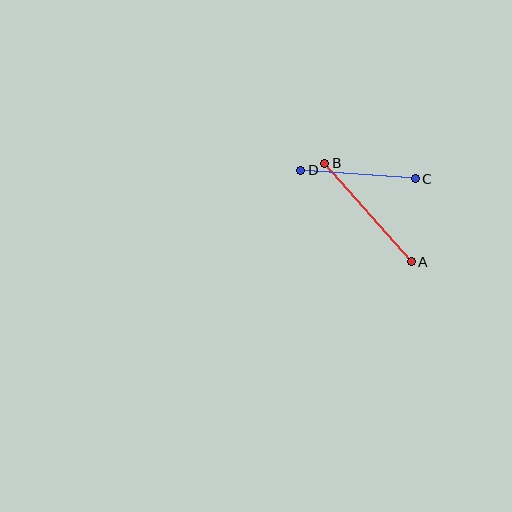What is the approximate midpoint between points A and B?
The midpoint is at approximately (368, 212) pixels.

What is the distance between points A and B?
The distance is approximately 131 pixels.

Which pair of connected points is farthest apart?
Points A and B are farthest apart.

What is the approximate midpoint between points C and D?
The midpoint is at approximately (358, 175) pixels.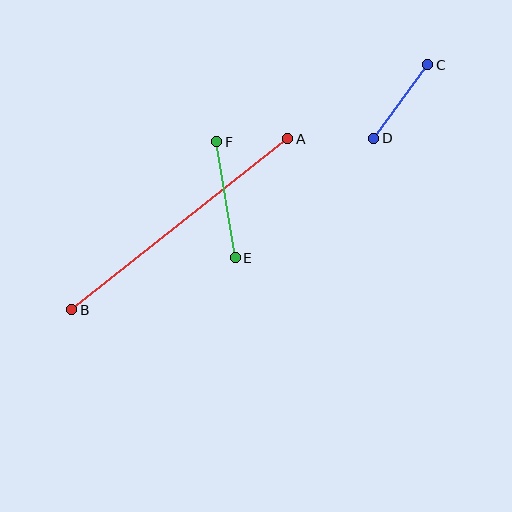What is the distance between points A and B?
The distance is approximately 276 pixels.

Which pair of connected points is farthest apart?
Points A and B are farthest apart.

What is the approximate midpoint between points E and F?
The midpoint is at approximately (226, 200) pixels.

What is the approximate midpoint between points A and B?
The midpoint is at approximately (180, 224) pixels.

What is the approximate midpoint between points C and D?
The midpoint is at approximately (401, 102) pixels.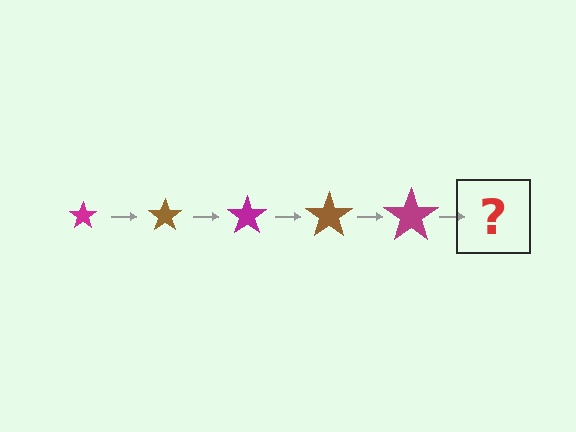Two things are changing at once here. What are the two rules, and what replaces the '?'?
The two rules are that the star grows larger each step and the color cycles through magenta and brown. The '?' should be a brown star, larger than the previous one.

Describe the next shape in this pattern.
It should be a brown star, larger than the previous one.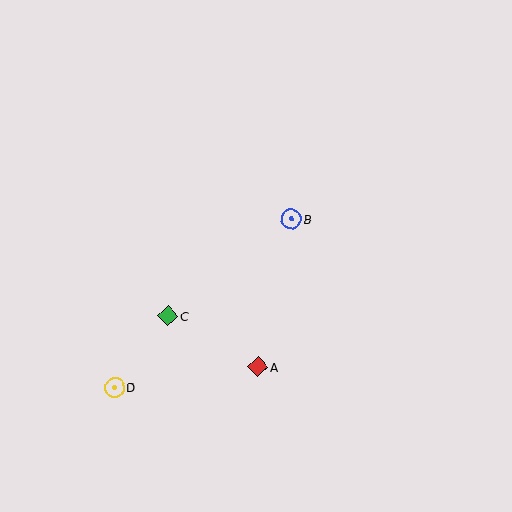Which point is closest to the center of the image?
Point B at (291, 219) is closest to the center.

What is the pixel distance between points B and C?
The distance between B and C is 157 pixels.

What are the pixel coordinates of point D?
Point D is at (114, 388).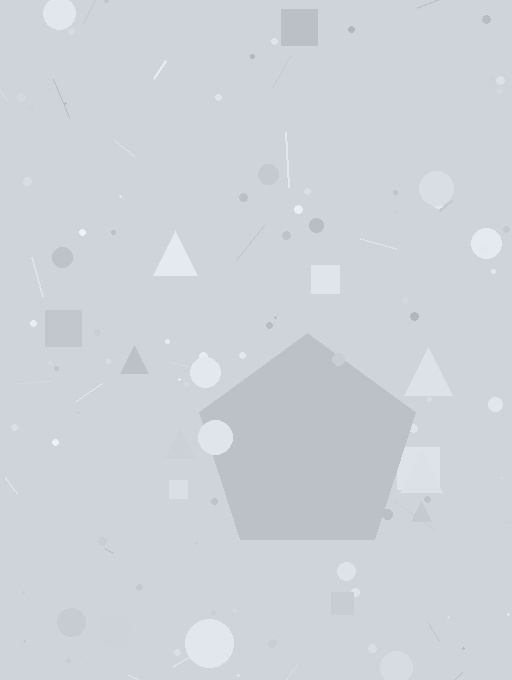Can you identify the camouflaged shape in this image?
The camouflaged shape is a pentagon.